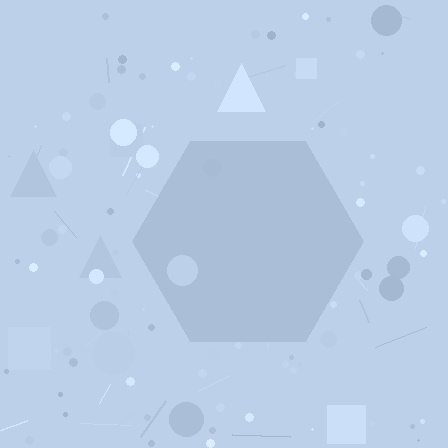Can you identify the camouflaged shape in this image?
The camouflaged shape is a hexagon.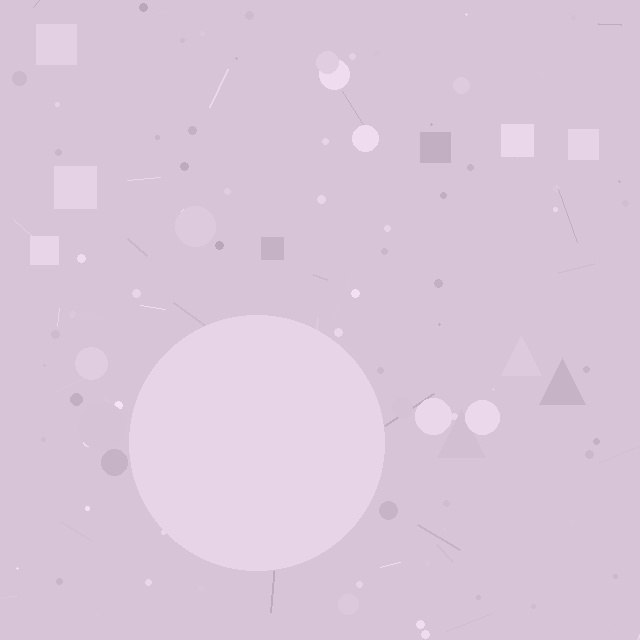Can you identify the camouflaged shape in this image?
The camouflaged shape is a circle.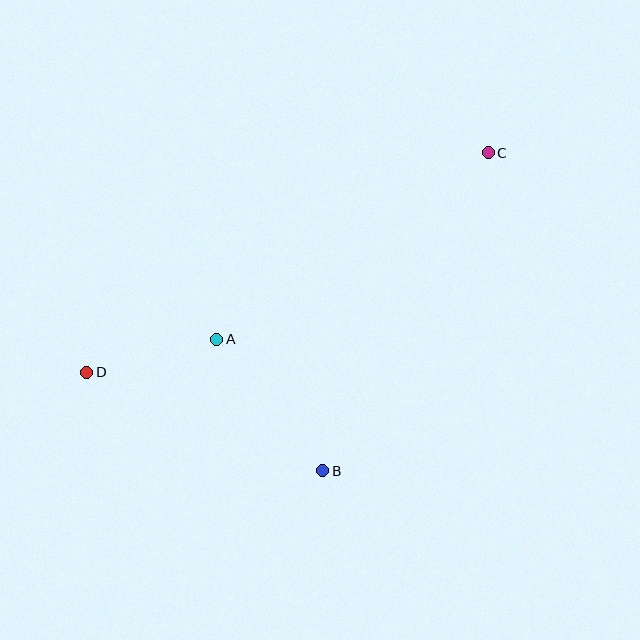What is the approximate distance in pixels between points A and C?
The distance between A and C is approximately 329 pixels.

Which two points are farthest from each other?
Points C and D are farthest from each other.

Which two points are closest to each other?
Points A and D are closest to each other.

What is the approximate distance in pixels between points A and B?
The distance between A and B is approximately 169 pixels.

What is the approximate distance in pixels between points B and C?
The distance between B and C is approximately 358 pixels.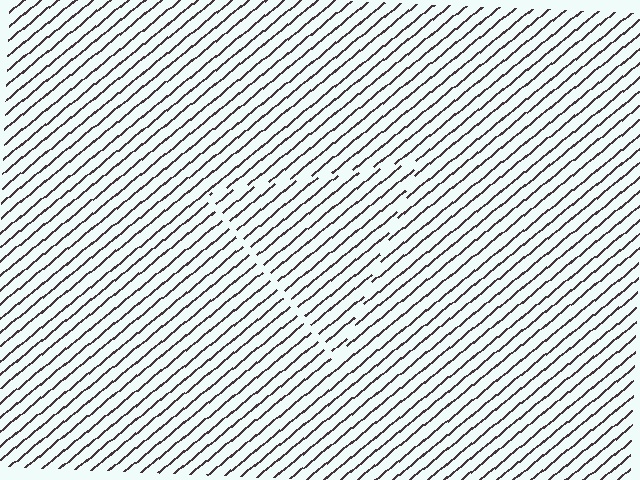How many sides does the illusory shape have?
3 sides — the line-ends trace a triangle.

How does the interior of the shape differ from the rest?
The interior of the shape contains the same grating, shifted by half a period — the contour is defined by the phase discontinuity where line-ends from the inner and outer gratings abut.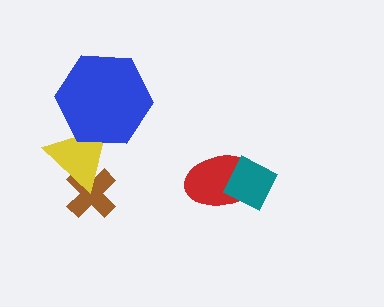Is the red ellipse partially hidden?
Yes, it is partially covered by another shape.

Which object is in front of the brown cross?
The yellow triangle is in front of the brown cross.